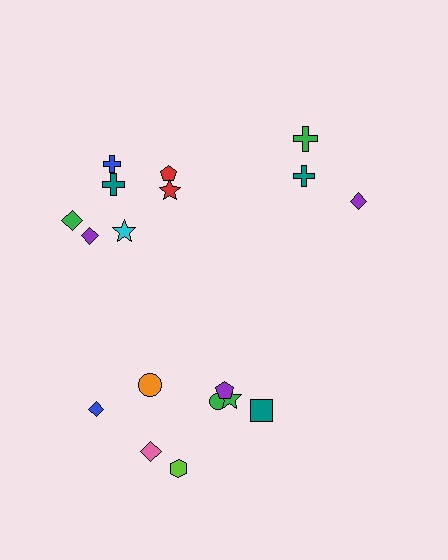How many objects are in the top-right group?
There are 3 objects.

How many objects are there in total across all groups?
There are 18 objects.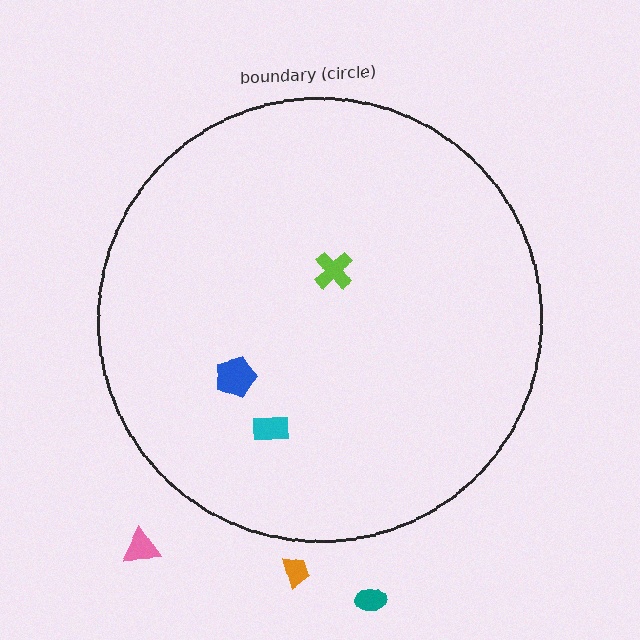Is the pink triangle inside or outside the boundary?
Outside.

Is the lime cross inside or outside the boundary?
Inside.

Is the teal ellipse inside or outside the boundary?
Outside.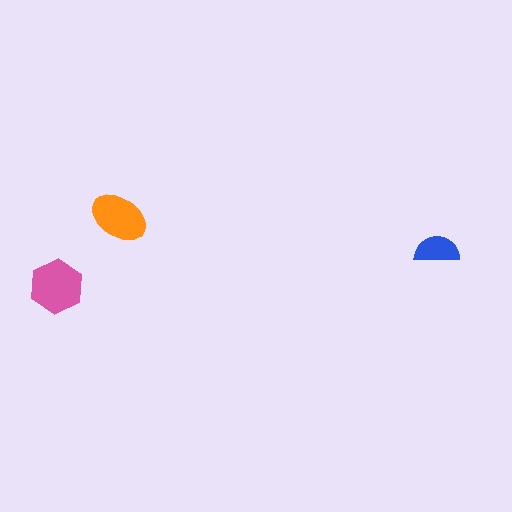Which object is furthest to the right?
The blue semicircle is rightmost.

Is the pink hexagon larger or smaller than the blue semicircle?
Larger.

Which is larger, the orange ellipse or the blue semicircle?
The orange ellipse.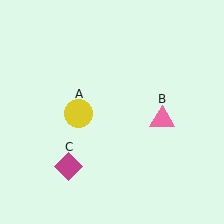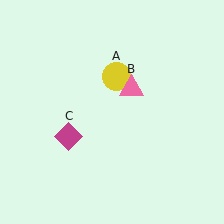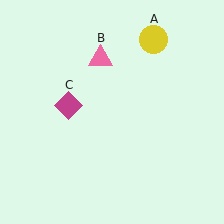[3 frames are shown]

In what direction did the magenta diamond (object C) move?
The magenta diamond (object C) moved up.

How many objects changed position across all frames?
3 objects changed position: yellow circle (object A), pink triangle (object B), magenta diamond (object C).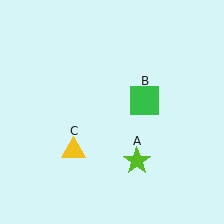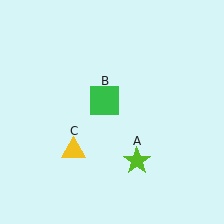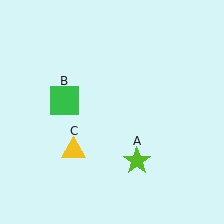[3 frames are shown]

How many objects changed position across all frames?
1 object changed position: green square (object B).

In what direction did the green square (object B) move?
The green square (object B) moved left.